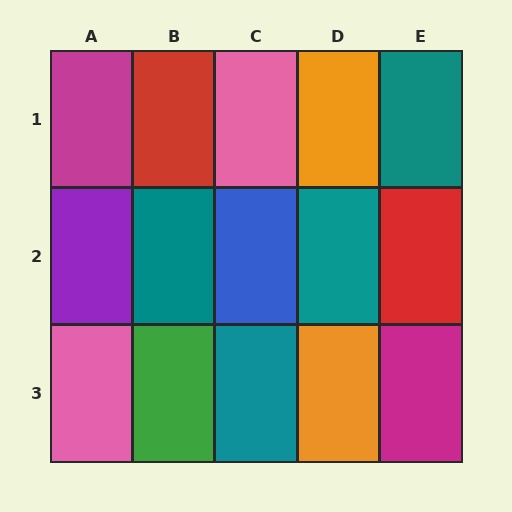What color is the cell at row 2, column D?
Teal.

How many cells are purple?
1 cell is purple.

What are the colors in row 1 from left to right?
Magenta, red, pink, orange, teal.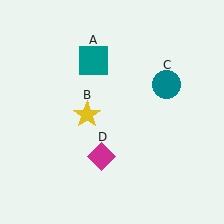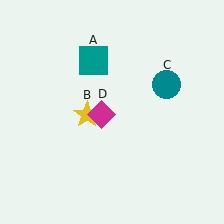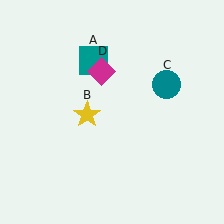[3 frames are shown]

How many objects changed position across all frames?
1 object changed position: magenta diamond (object D).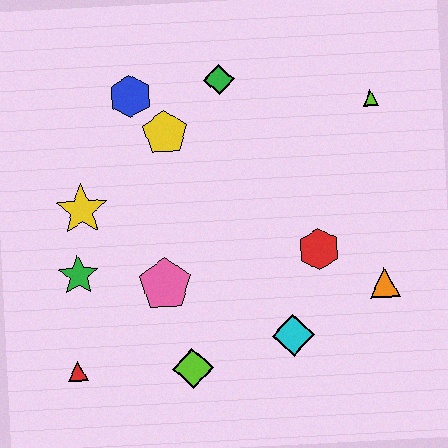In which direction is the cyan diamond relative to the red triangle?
The cyan diamond is to the right of the red triangle.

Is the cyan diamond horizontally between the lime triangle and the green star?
Yes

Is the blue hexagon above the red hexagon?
Yes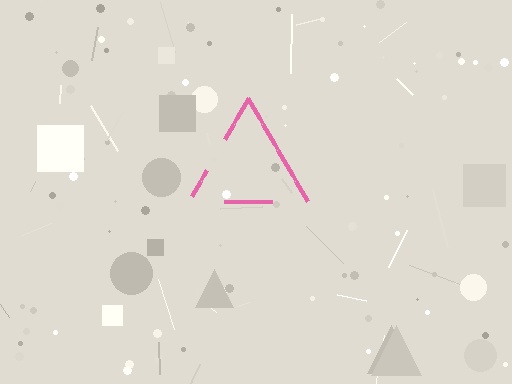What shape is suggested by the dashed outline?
The dashed outline suggests a triangle.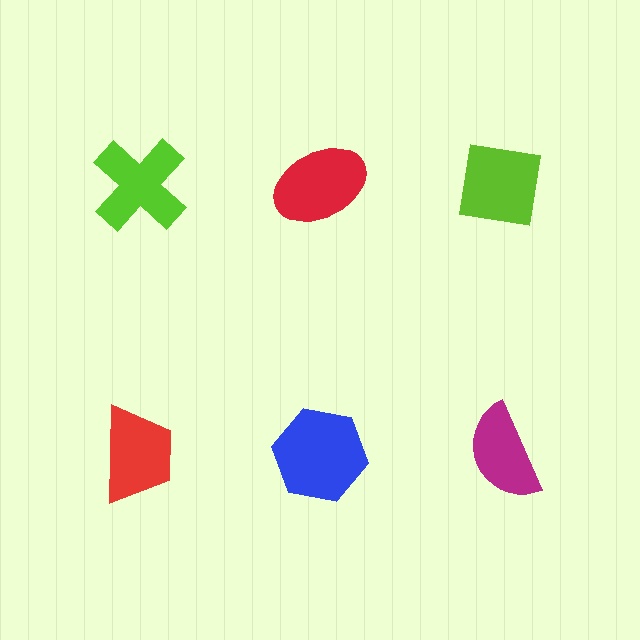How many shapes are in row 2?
3 shapes.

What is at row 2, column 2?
A blue hexagon.